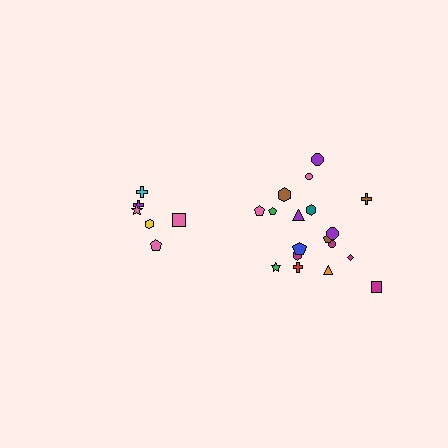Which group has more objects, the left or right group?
The right group.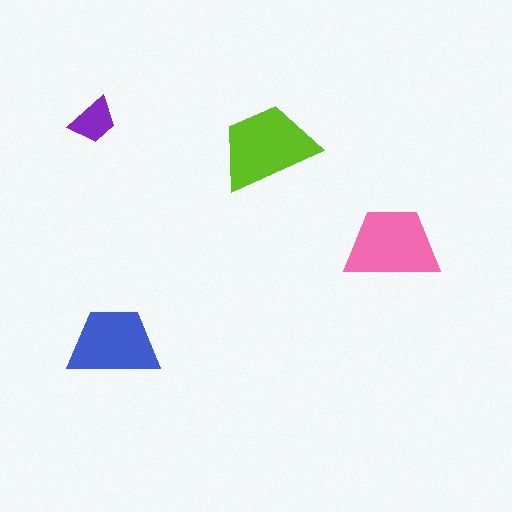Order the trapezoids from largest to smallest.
the lime one, the pink one, the blue one, the purple one.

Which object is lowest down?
The blue trapezoid is bottommost.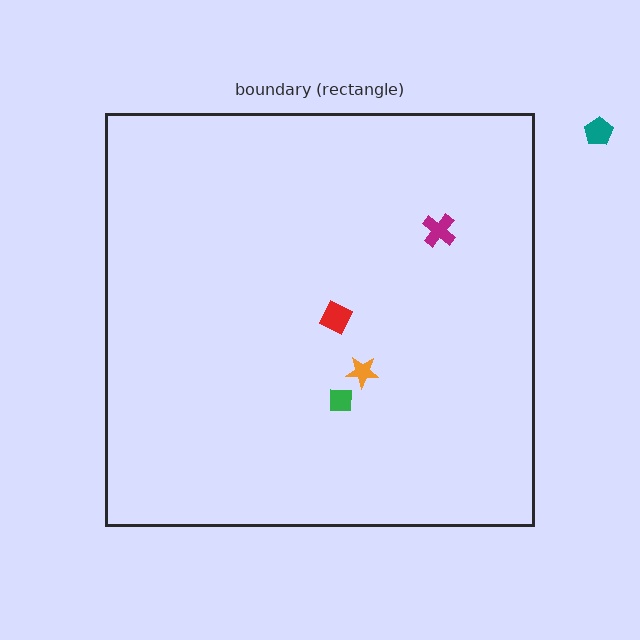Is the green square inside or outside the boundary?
Inside.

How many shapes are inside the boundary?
4 inside, 1 outside.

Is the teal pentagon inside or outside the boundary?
Outside.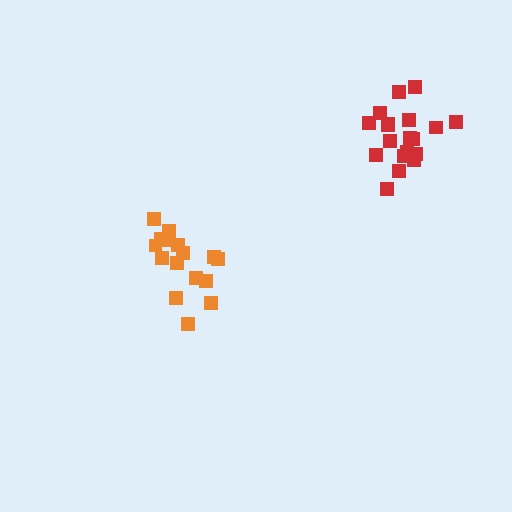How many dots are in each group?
Group 1: 16 dots, Group 2: 20 dots (36 total).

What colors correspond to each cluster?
The clusters are colored: orange, red.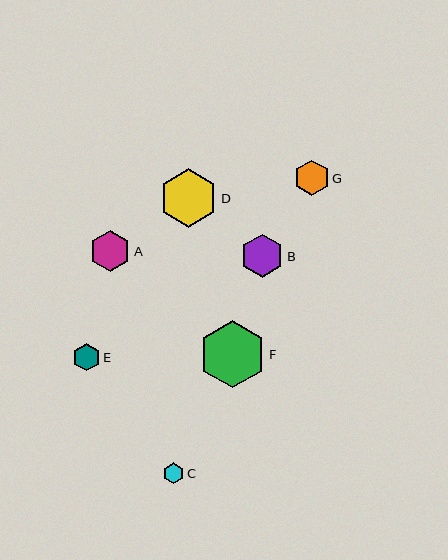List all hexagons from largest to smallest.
From largest to smallest: F, D, B, A, G, E, C.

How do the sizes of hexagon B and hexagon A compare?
Hexagon B and hexagon A are approximately the same size.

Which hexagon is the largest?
Hexagon F is the largest with a size of approximately 67 pixels.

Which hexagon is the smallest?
Hexagon C is the smallest with a size of approximately 21 pixels.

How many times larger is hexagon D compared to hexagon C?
Hexagon D is approximately 2.8 times the size of hexagon C.